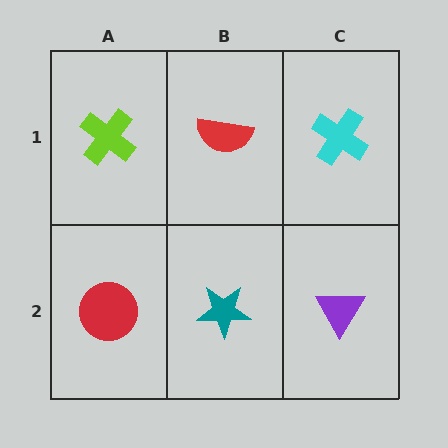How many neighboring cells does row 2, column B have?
3.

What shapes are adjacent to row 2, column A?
A lime cross (row 1, column A), a teal star (row 2, column B).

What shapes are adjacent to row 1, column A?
A red circle (row 2, column A), a red semicircle (row 1, column B).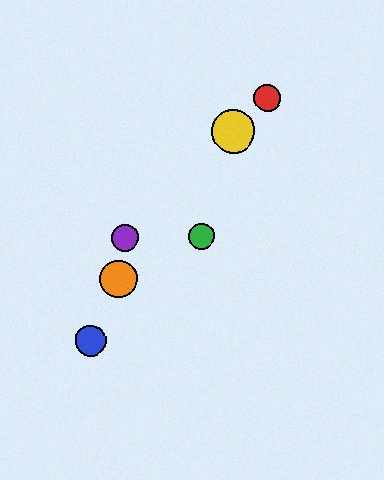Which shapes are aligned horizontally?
The green circle, the purple circle are aligned horizontally.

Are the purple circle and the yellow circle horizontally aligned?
No, the purple circle is at y≈238 and the yellow circle is at y≈131.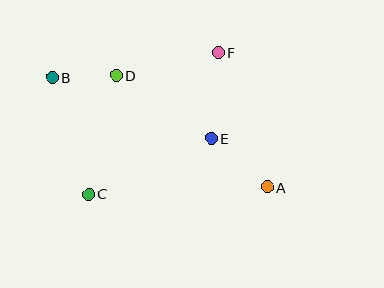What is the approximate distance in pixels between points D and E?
The distance between D and E is approximately 114 pixels.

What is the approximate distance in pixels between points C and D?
The distance between C and D is approximately 122 pixels.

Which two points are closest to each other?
Points B and D are closest to each other.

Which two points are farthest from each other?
Points A and B are farthest from each other.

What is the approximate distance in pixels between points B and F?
The distance between B and F is approximately 168 pixels.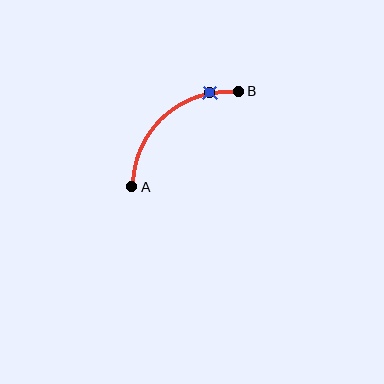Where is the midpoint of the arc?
The arc midpoint is the point on the curve farthest from the straight line joining A and B. It sits above and to the left of that line.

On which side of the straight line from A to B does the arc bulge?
The arc bulges above and to the left of the straight line connecting A and B.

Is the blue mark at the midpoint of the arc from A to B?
No. The blue mark lies on the arc but is closer to endpoint B. The arc midpoint would be at the point on the curve equidistant along the arc from both A and B.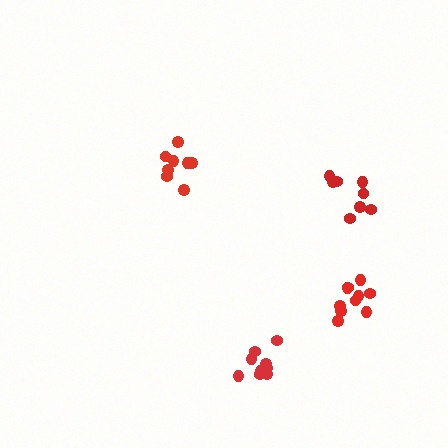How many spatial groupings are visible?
There are 4 spatial groupings.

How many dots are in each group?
Group 1: 8 dots, Group 2: 9 dots, Group 3: 10 dots, Group 4: 8 dots (35 total).